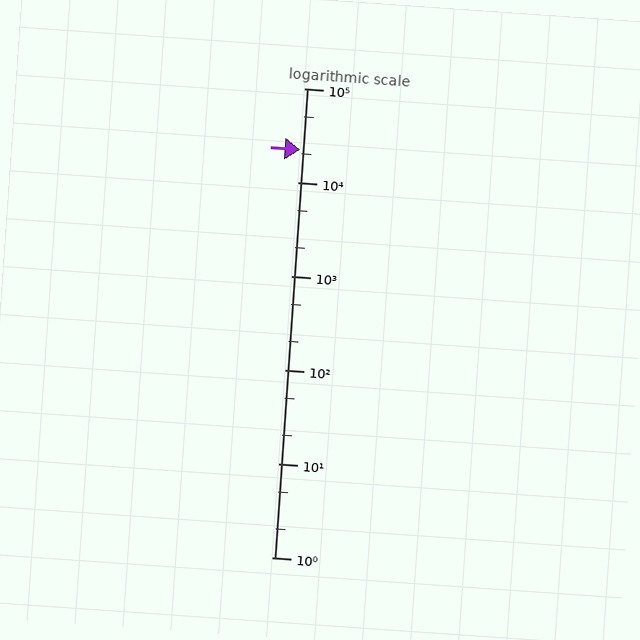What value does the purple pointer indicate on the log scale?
The pointer indicates approximately 22000.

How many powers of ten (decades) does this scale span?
The scale spans 5 decades, from 1 to 100000.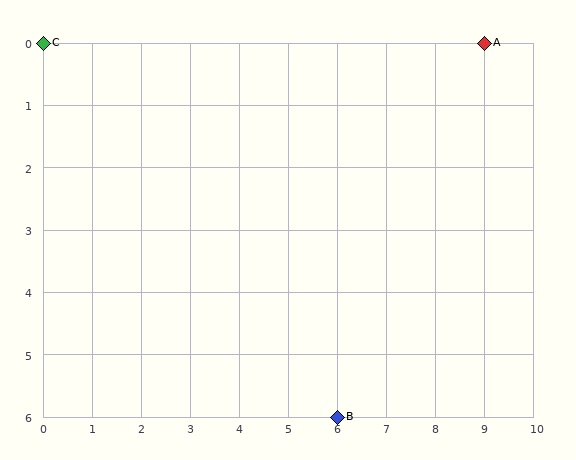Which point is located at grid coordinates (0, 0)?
Point C is at (0, 0).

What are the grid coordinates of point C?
Point C is at grid coordinates (0, 0).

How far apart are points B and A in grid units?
Points B and A are 3 columns and 6 rows apart (about 6.7 grid units diagonally).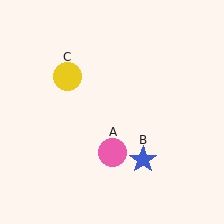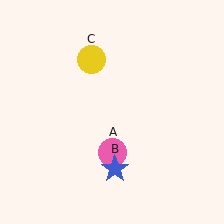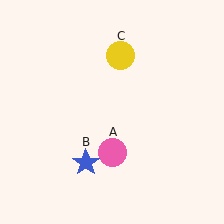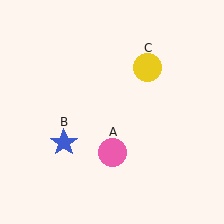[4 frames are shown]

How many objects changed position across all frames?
2 objects changed position: blue star (object B), yellow circle (object C).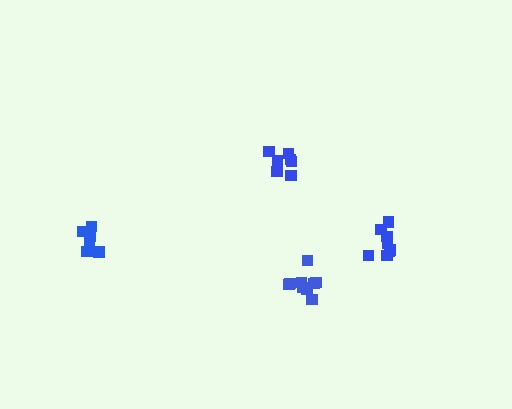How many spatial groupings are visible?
There are 4 spatial groupings.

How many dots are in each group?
Group 1: 7 dots, Group 2: 8 dots, Group 3: 6 dots, Group 4: 9 dots (30 total).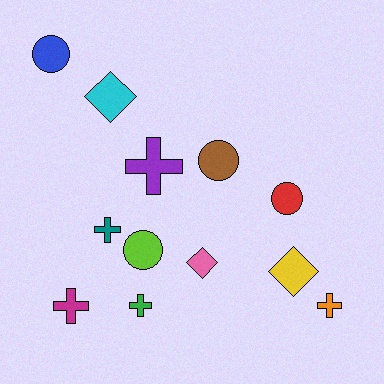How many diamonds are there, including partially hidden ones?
There are 3 diamonds.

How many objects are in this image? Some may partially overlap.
There are 12 objects.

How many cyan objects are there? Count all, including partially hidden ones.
There is 1 cyan object.